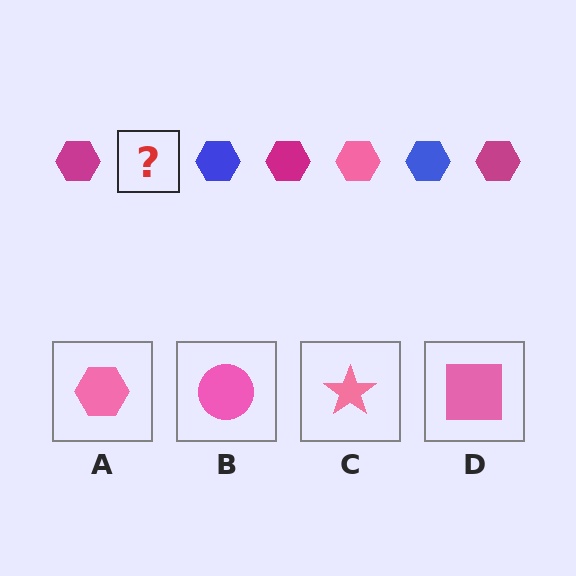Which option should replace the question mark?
Option A.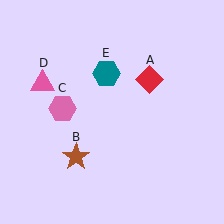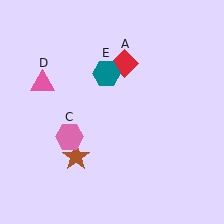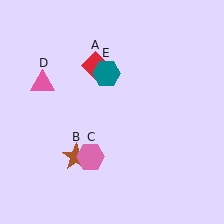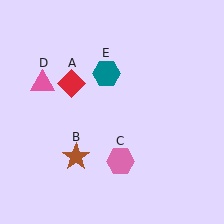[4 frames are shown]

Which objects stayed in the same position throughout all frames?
Brown star (object B) and pink triangle (object D) and teal hexagon (object E) remained stationary.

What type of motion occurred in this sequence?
The red diamond (object A), pink hexagon (object C) rotated counterclockwise around the center of the scene.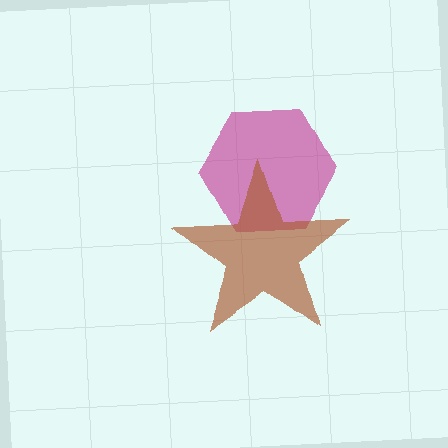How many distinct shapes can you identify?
There are 2 distinct shapes: a magenta hexagon, a brown star.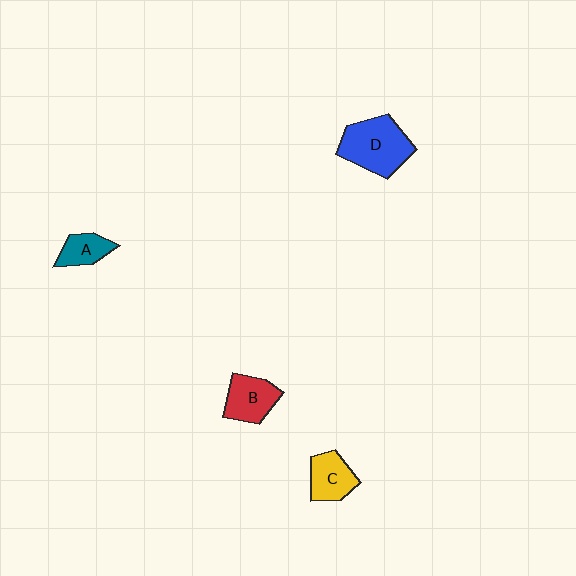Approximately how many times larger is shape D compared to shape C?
Approximately 1.7 times.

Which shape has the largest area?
Shape D (blue).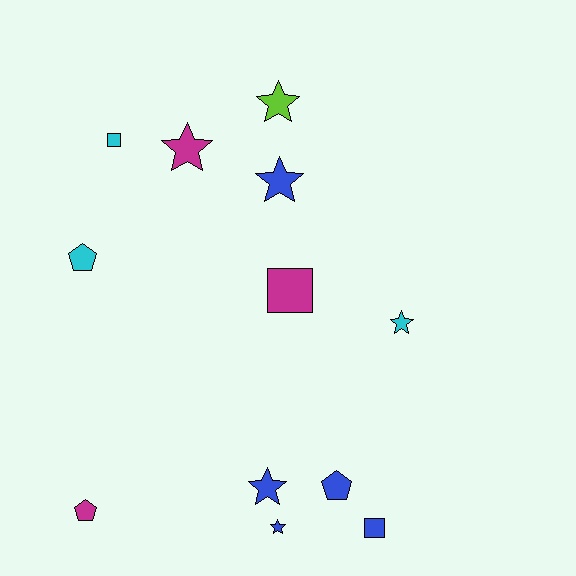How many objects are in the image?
There are 12 objects.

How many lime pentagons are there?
There are no lime pentagons.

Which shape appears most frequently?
Star, with 6 objects.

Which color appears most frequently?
Blue, with 5 objects.